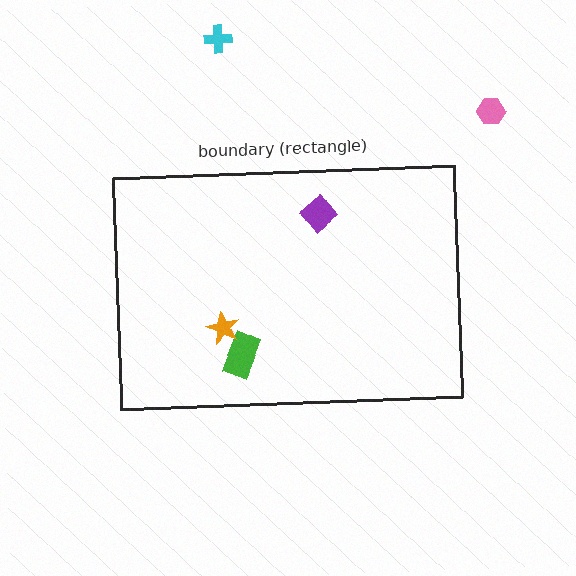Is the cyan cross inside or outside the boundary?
Outside.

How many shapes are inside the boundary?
3 inside, 2 outside.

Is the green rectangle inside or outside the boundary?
Inside.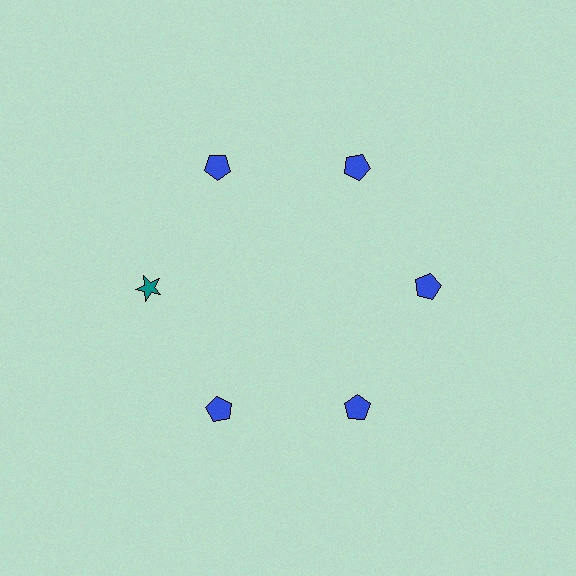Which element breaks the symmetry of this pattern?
The teal star at roughly the 9 o'clock position breaks the symmetry. All other shapes are blue pentagons.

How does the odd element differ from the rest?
It differs in both color (teal instead of blue) and shape (star instead of pentagon).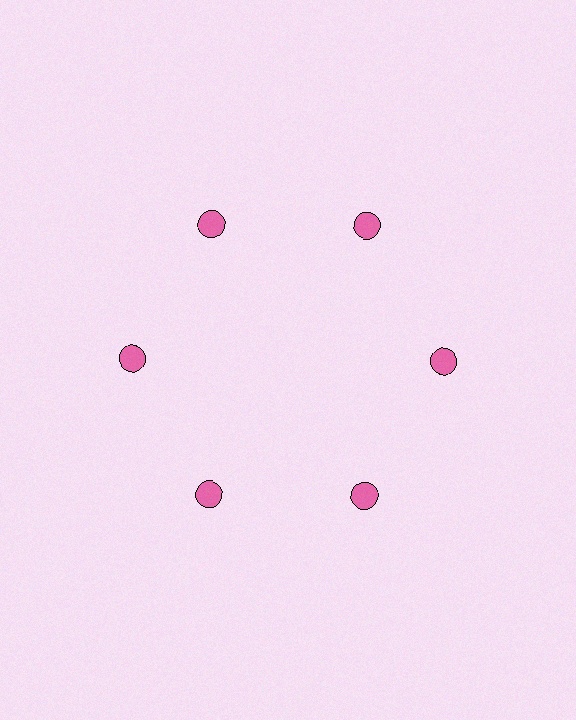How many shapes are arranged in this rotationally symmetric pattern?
There are 6 shapes, arranged in 6 groups of 1.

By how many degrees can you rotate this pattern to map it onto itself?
The pattern maps onto itself every 60 degrees of rotation.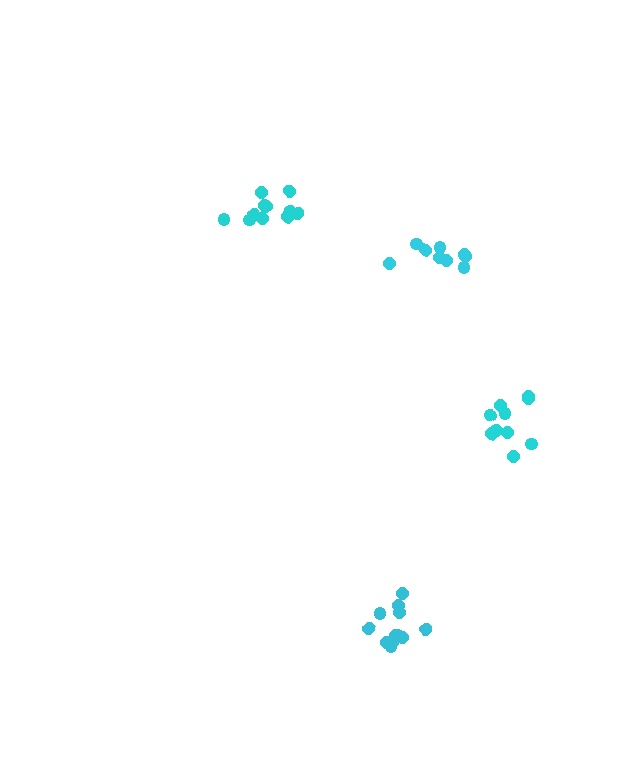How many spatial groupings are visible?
There are 4 spatial groupings.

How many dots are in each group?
Group 1: 9 dots, Group 2: 10 dots, Group 3: 12 dots, Group 4: 11 dots (42 total).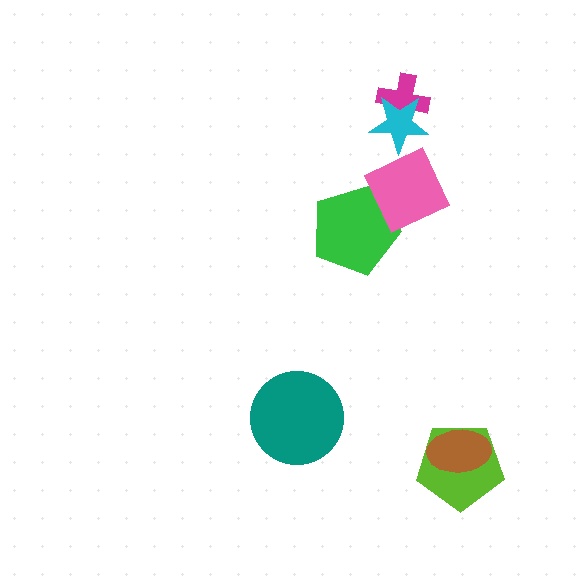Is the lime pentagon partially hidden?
Yes, it is partially covered by another shape.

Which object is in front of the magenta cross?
The cyan star is in front of the magenta cross.